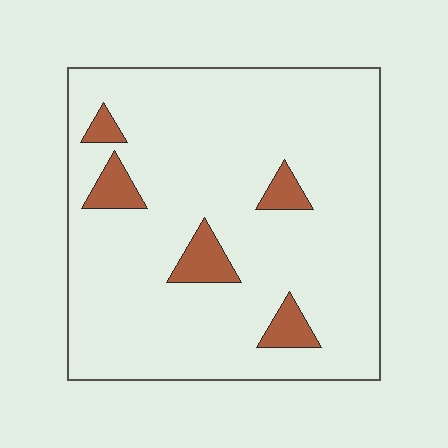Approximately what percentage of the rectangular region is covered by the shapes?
Approximately 10%.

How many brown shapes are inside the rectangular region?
5.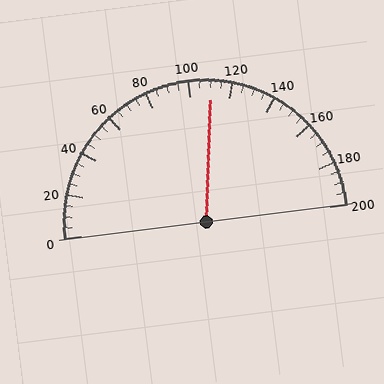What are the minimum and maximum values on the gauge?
The gauge ranges from 0 to 200.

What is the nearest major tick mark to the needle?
The nearest major tick mark is 120.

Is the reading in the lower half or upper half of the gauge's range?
The reading is in the upper half of the range (0 to 200).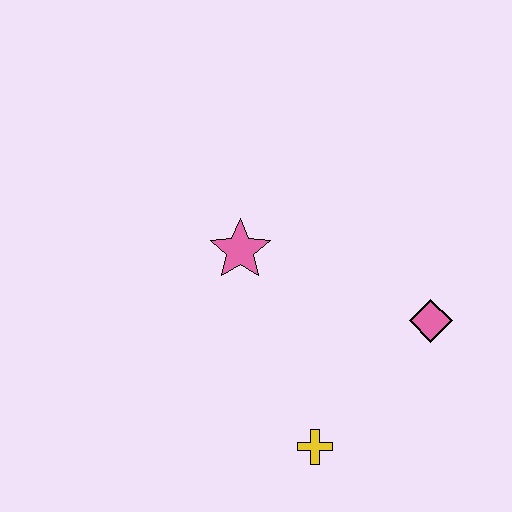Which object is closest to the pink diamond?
The yellow cross is closest to the pink diamond.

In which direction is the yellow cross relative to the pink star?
The yellow cross is below the pink star.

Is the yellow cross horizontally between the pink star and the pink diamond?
Yes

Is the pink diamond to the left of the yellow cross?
No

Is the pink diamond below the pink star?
Yes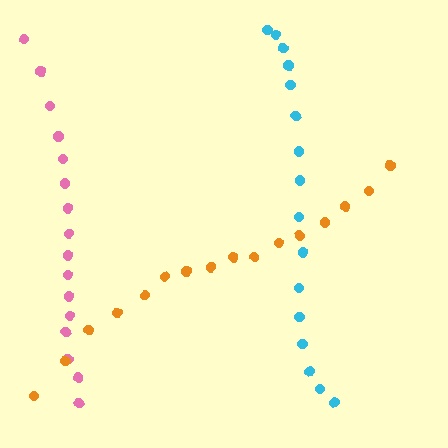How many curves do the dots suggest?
There are 3 distinct paths.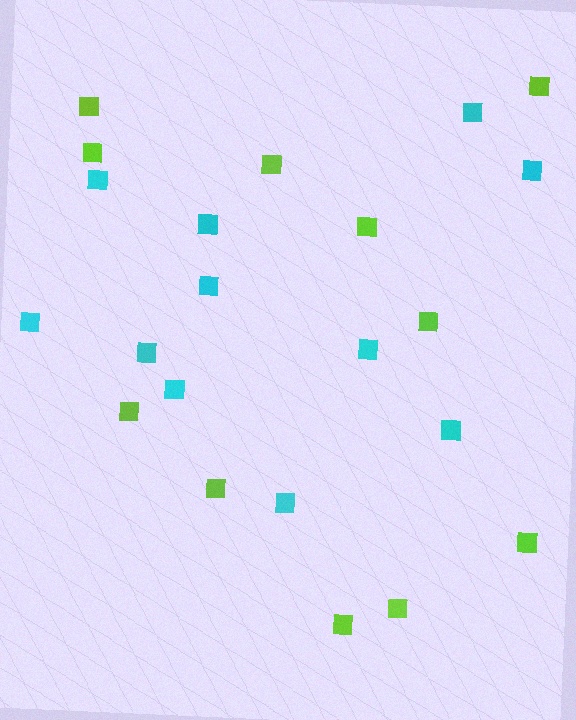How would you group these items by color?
There are 2 groups: one group of lime squares (11) and one group of cyan squares (11).